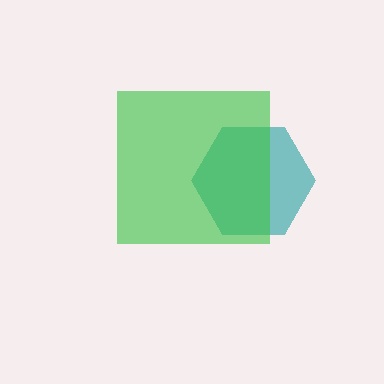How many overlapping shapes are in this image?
There are 2 overlapping shapes in the image.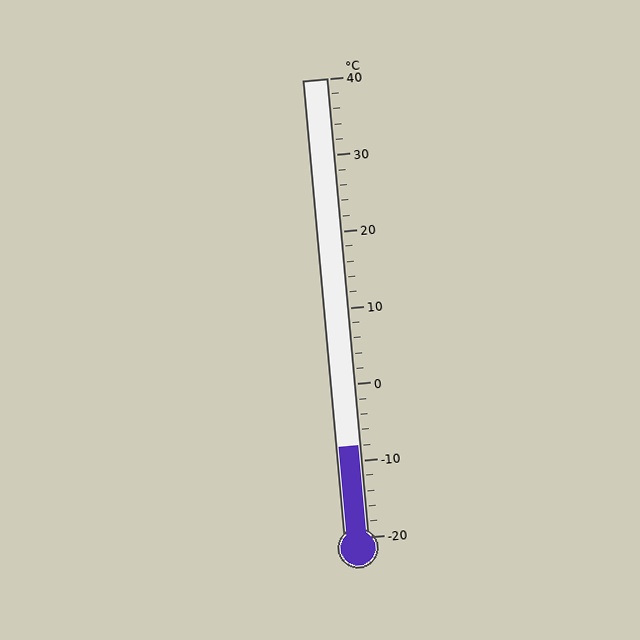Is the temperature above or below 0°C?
The temperature is below 0°C.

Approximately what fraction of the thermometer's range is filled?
The thermometer is filled to approximately 20% of its range.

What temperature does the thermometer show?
The thermometer shows approximately -8°C.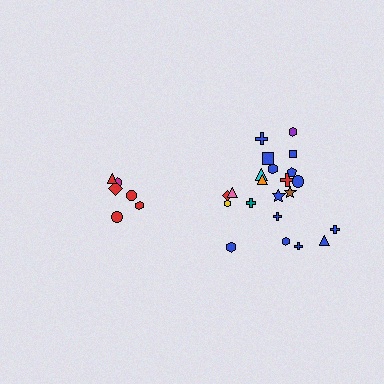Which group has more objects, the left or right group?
The right group.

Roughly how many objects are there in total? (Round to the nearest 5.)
Roughly 30 objects in total.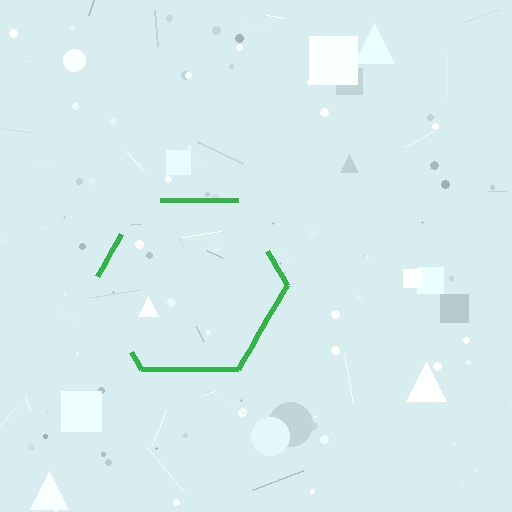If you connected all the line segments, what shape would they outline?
They would outline a hexagon.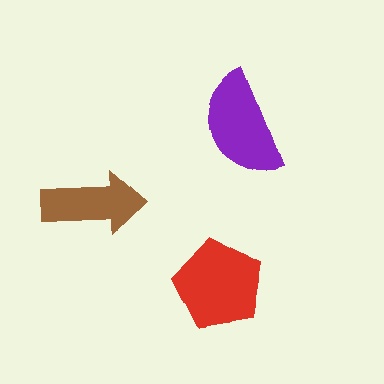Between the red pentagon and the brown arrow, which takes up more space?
The red pentagon.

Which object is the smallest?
The brown arrow.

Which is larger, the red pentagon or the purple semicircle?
The red pentagon.